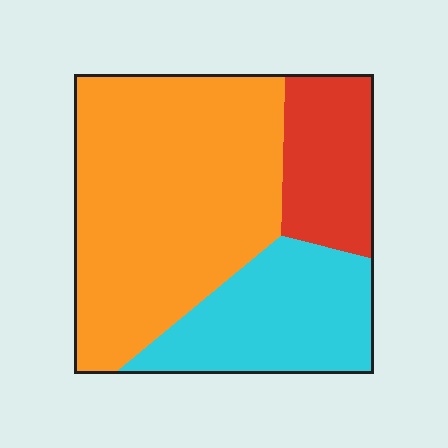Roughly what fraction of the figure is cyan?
Cyan covers around 25% of the figure.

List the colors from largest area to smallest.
From largest to smallest: orange, cyan, red.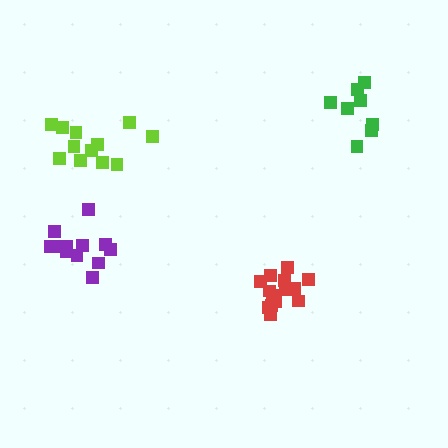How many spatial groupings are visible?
There are 4 spatial groupings.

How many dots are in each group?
Group 1: 14 dots, Group 2: 12 dots, Group 3: 8 dots, Group 4: 12 dots (46 total).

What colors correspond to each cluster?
The clusters are colored: red, lime, green, purple.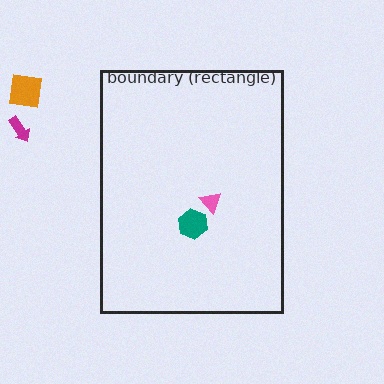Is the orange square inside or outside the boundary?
Outside.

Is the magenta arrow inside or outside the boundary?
Outside.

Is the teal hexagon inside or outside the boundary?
Inside.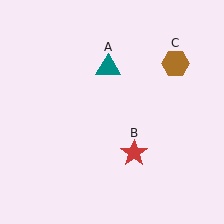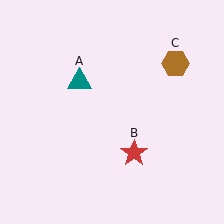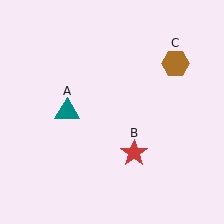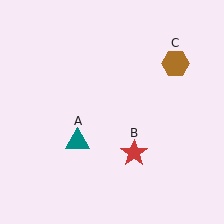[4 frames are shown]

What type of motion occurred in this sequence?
The teal triangle (object A) rotated counterclockwise around the center of the scene.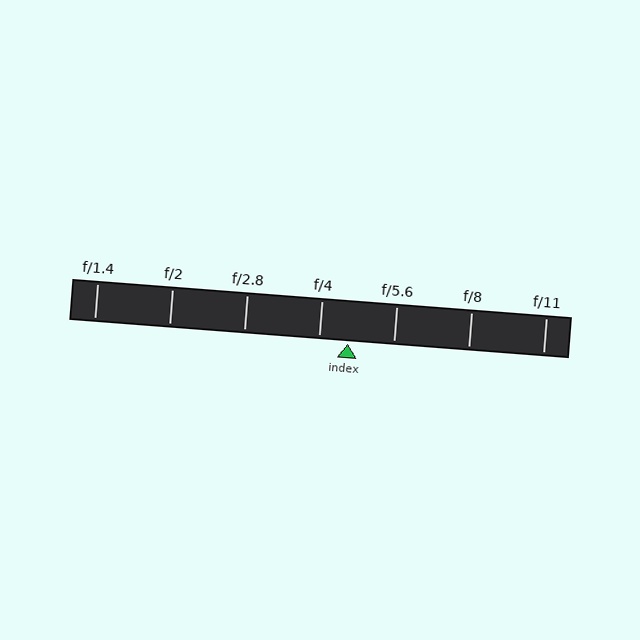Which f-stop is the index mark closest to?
The index mark is closest to f/4.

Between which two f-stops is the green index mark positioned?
The index mark is between f/4 and f/5.6.